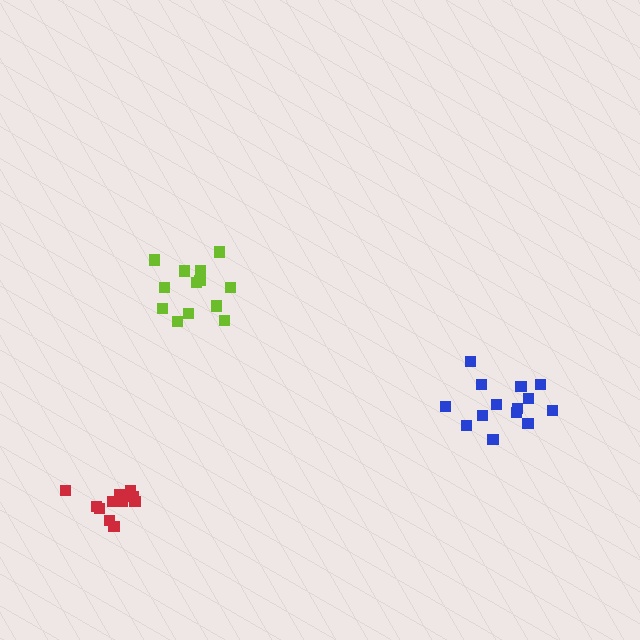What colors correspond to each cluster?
The clusters are colored: blue, red, lime.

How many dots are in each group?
Group 1: 14 dots, Group 2: 11 dots, Group 3: 14 dots (39 total).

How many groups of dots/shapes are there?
There are 3 groups.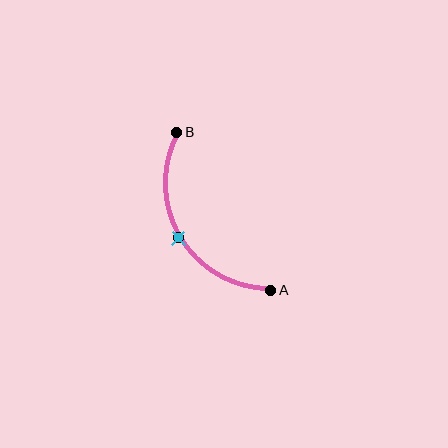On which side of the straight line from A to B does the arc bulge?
The arc bulges to the left of the straight line connecting A and B.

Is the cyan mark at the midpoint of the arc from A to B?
Yes. The cyan mark lies on the arc at equal arc-length from both A and B — it is the arc midpoint.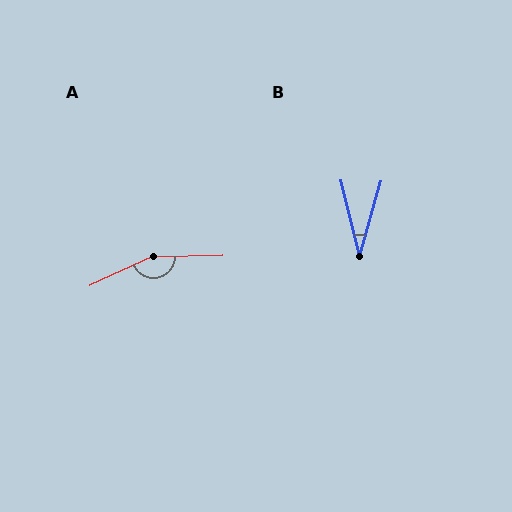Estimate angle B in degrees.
Approximately 29 degrees.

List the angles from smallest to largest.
B (29°), A (157°).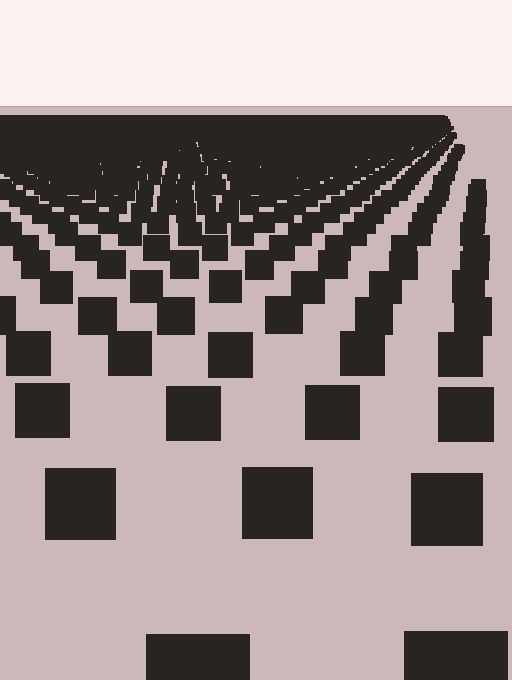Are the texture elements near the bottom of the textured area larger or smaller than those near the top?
Larger. Near the bottom, elements are closer to the viewer and appear at a bigger on-screen size.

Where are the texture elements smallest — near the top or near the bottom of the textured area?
Near the top.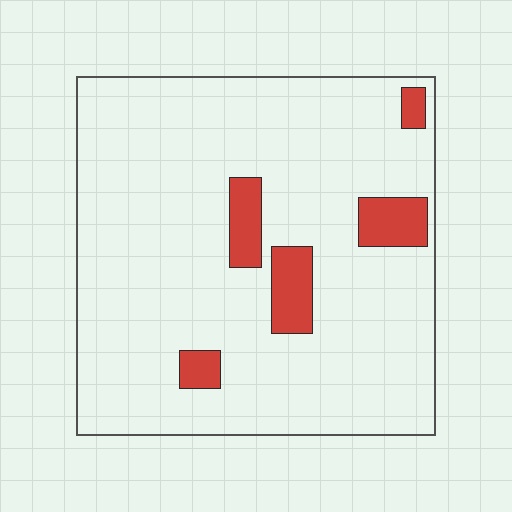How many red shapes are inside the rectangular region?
5.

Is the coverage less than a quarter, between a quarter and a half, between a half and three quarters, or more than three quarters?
Less than a quarter.